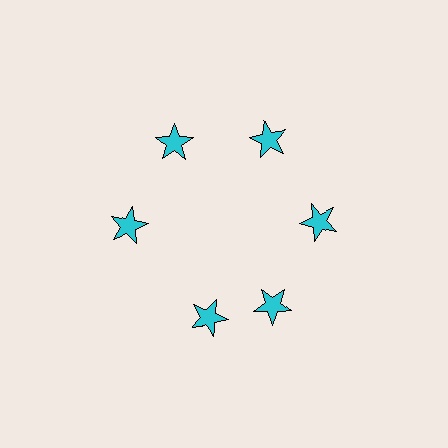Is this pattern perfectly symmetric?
No. The 6 cyan stars are arranged in a ring, but one element near the 7 o'clock position is rotated out of alignment along the ring, breaking the 6-fold rotational symmetry.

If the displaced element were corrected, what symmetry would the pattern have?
It would have 6-fold rotational symmetry — the pattern would map onto itself every 60 degrees.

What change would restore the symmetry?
The symmetry would be restored by rotating it back into even spacing with its neighbors so that all 6 stars sit at equal angles and equal distance from the center.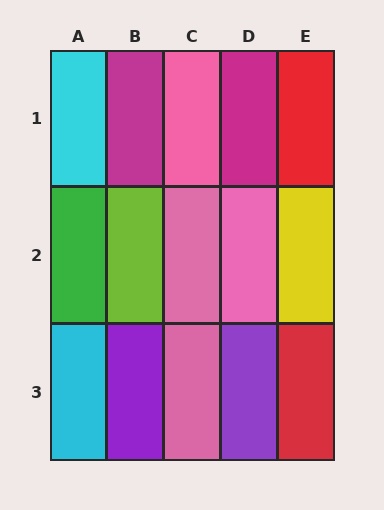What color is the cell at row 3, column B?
Purple.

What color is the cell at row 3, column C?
Pink.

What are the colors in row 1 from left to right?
Cyan, magenta, pink, magenta, red.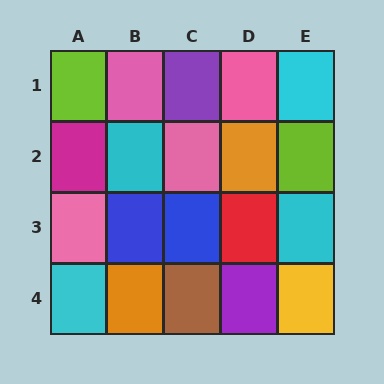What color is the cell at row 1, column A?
Lime.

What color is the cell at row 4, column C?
Brown.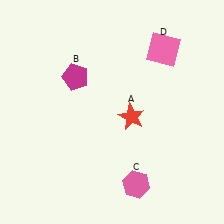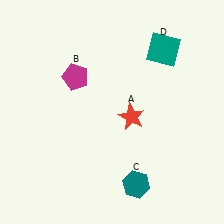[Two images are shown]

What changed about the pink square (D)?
In Image 1, D is pink. In Image 2, it changed to teal.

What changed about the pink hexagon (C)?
In Image 1, C is pink. In Image 2, it changed to teal.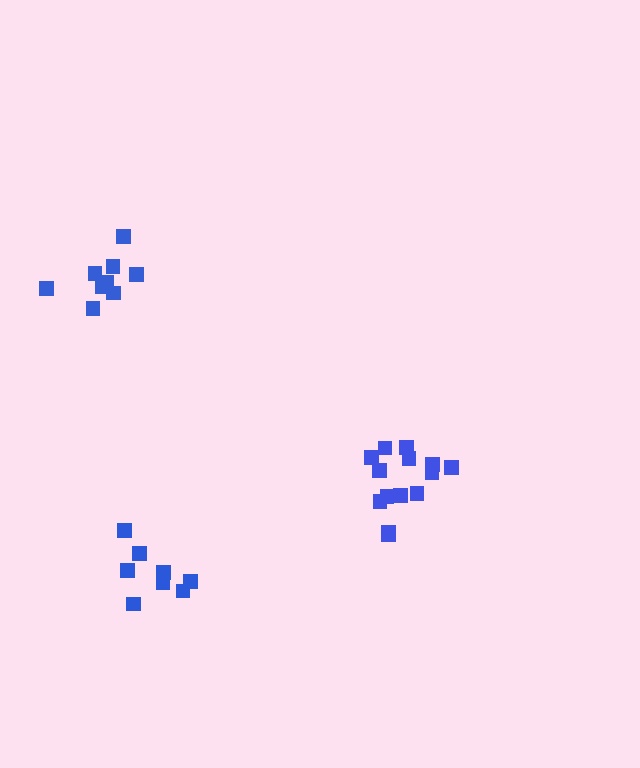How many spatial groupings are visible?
There are 3 spatial groupings.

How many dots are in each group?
Group 1: 14 dots, Group 2: 9 dots, Group 3: 8 dots (31 total).